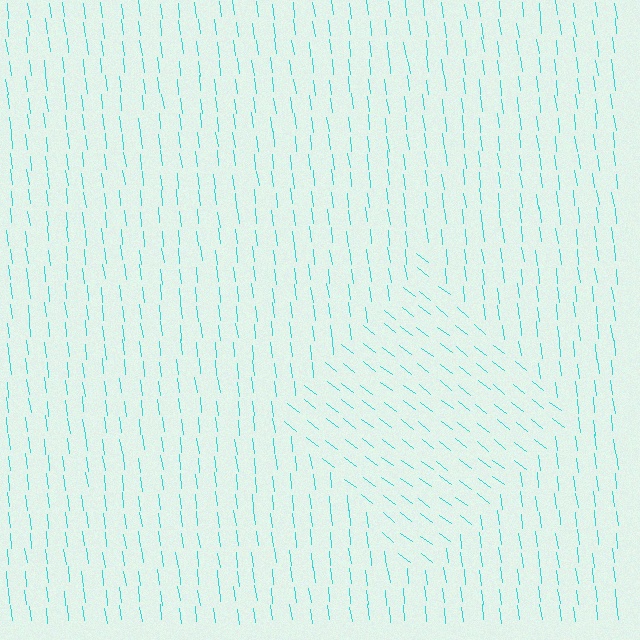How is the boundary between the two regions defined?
The boundary is defined purely by a change in line orientation (approximately 45 degrees difference). All lines are the same color and thickness.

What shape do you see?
I see a diamond.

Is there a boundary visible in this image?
Yes, there is a texture boundary formed by a change in line orientation.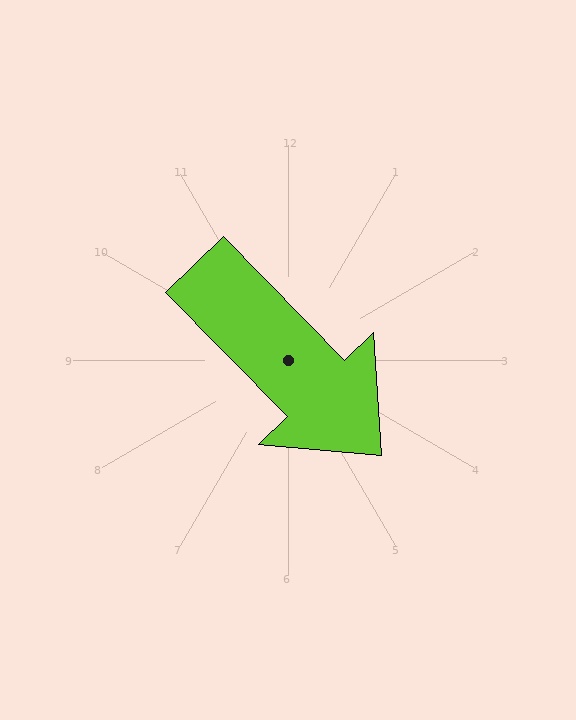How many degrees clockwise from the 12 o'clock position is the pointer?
Approximately 136 degrees.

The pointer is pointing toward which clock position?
Roughly 5 o'clock.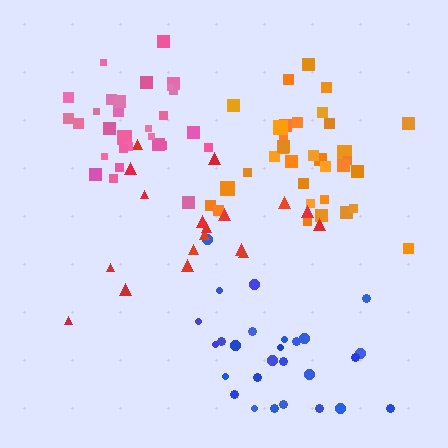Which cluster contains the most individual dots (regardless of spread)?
Orange (34).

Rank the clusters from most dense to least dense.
pink, blue, orange, red.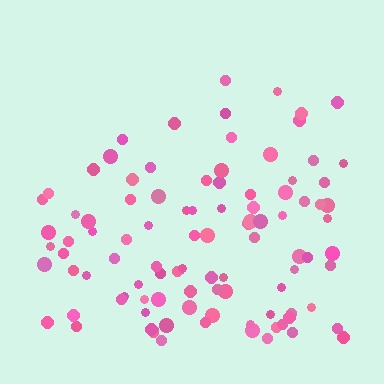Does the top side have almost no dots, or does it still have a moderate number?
Still a moderate number, just noticeably fewer than the bottom.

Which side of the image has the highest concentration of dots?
The bottom.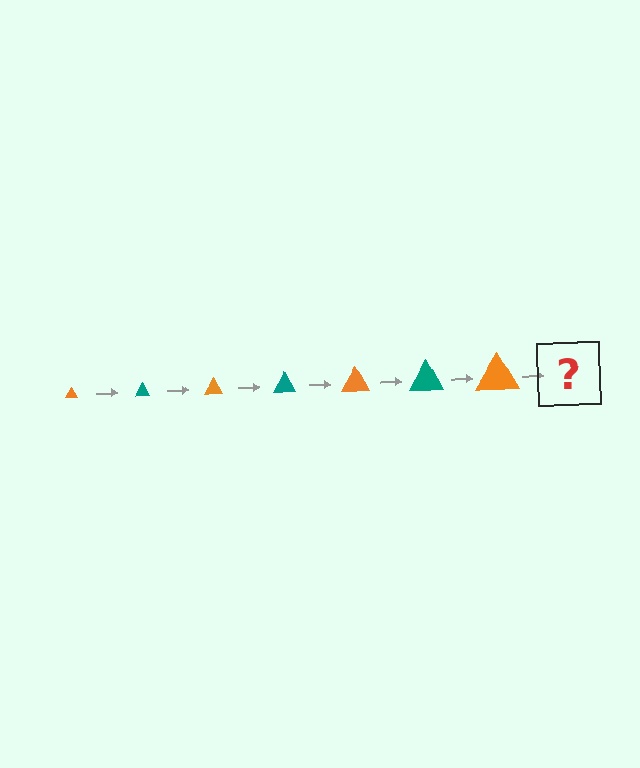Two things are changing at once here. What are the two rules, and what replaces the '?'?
The two rules are that the triangle grows larger each step and the color cycles through orange and teal. The '?' should be a teal triangle, larger than the previous one.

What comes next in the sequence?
The next element should be a teal triangle, larger than the previous one.